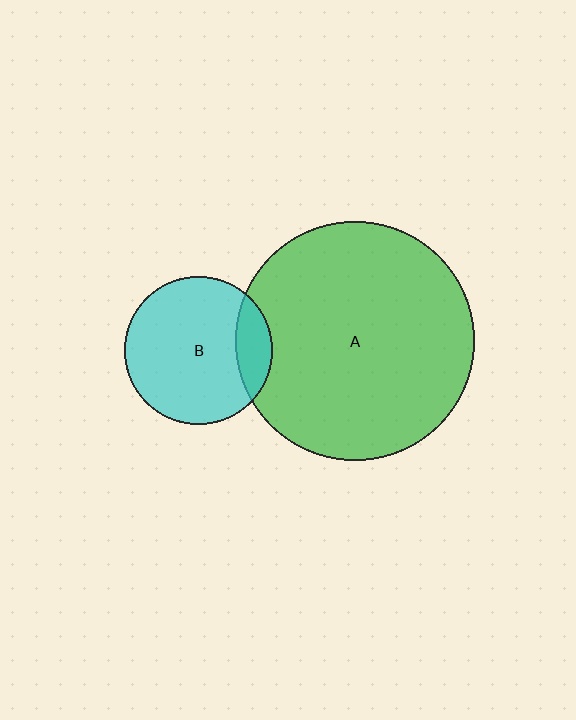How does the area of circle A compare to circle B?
Approximately 2.6 times.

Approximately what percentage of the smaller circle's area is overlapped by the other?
Approximately 15%.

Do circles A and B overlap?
Yes.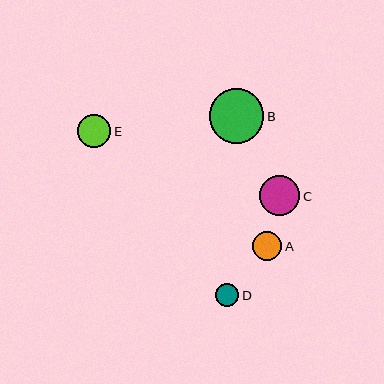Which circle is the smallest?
Circle D is the smallest with a size of approximately 23 pixels.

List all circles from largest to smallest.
From largest to smallest: B, C, E, A, D.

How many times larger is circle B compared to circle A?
Circle B is approximately 1.9 times the size of circle A.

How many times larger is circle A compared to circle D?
Circle A is approximately 1.3 times the size of circle D.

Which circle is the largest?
Circle B is the largest with a size of approximately 54 pixels.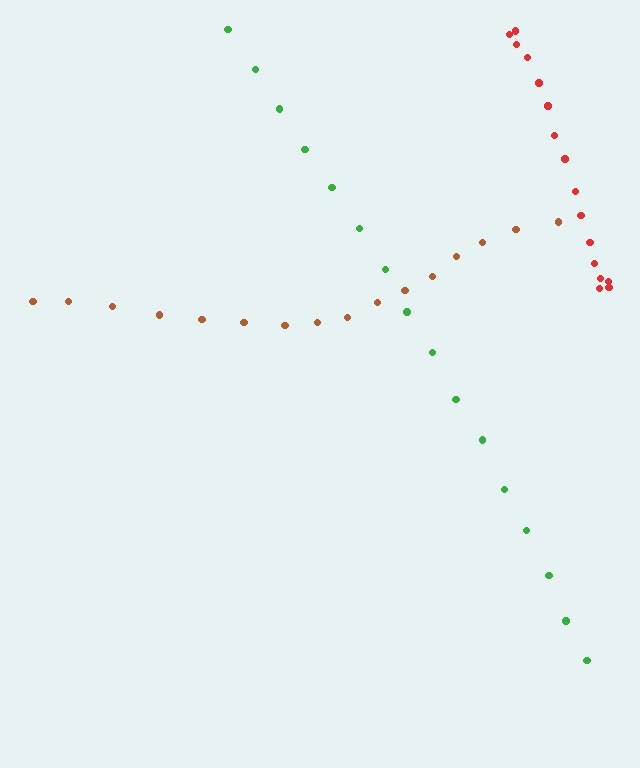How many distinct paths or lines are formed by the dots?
There are 3 distinct paths.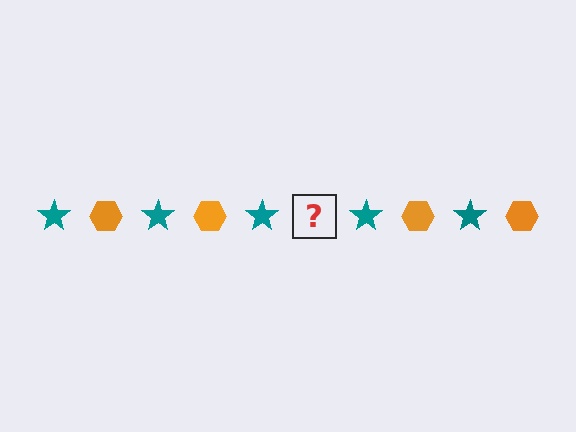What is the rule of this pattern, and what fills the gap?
The rule is that the pattern alternates between teal star and orange hexagon. The gap should be filled with an orange hexagon.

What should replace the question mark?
The question mark should be replaced with an orange hexagon.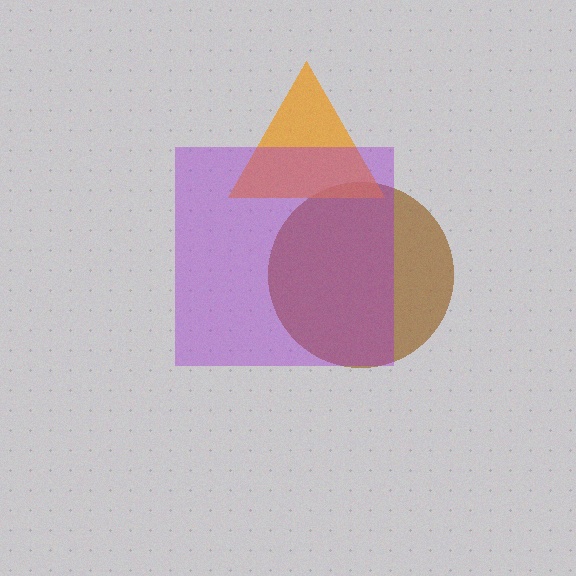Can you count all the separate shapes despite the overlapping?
Yes, there are 3 separate shapes.